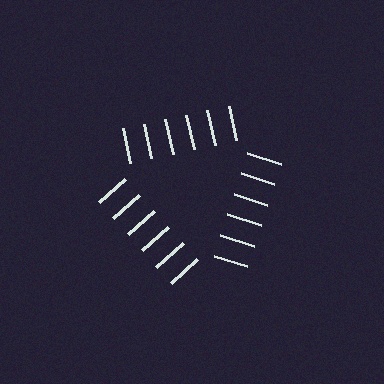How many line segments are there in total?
18 — 6 along each of the 3 edges.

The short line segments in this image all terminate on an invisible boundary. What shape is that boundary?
An illusory triangle — the line segments terminate on its edges but no continuous stroke is drawn.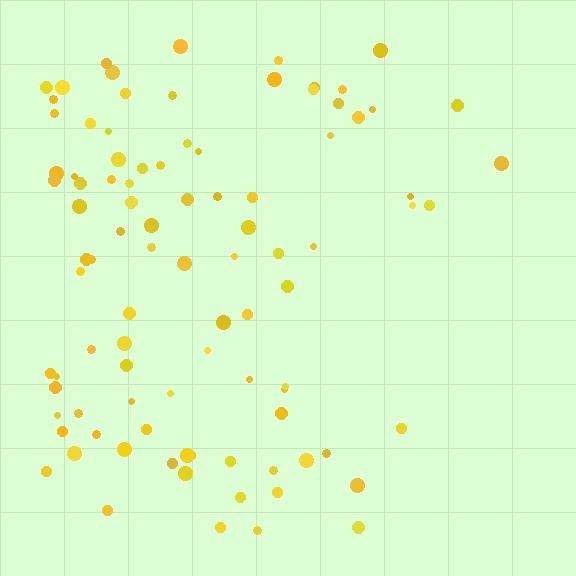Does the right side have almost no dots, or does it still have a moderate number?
Still a moderate number, just noticeably fewer than the left.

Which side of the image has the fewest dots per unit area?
The right.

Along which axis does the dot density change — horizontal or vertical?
Horizontal.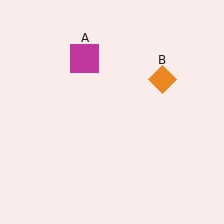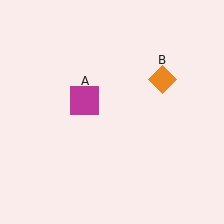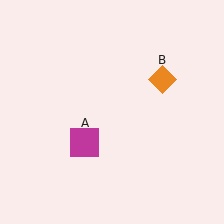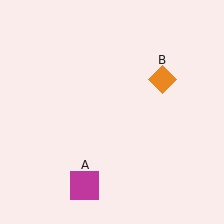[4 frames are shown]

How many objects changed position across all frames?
1 object changed position: magenta square (object A).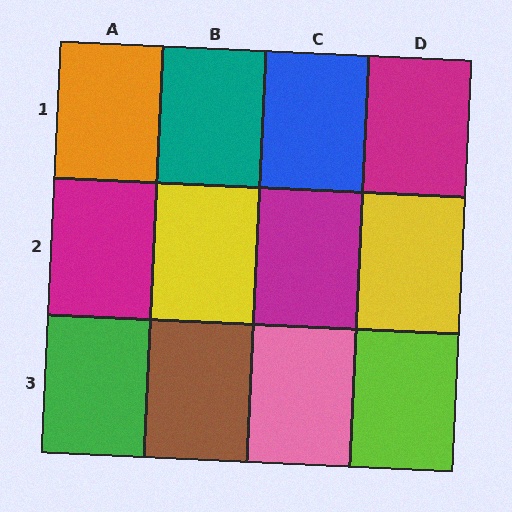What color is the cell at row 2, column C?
Magenta.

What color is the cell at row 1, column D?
Magenta.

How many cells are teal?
1 cell is teal.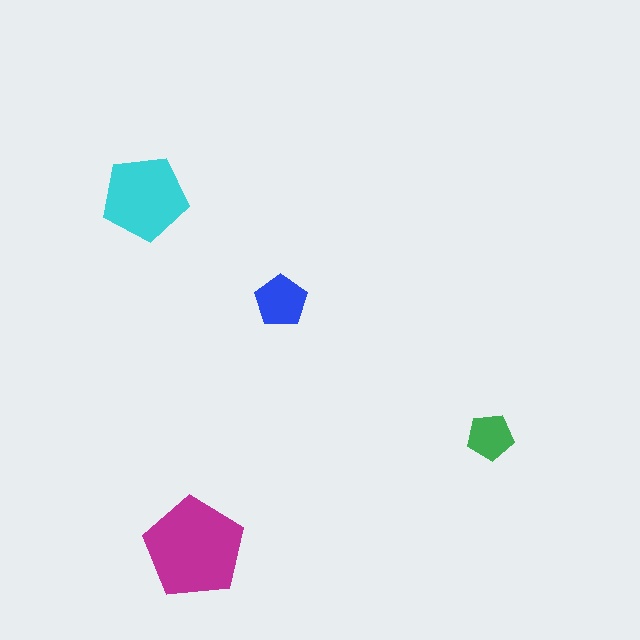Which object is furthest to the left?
The cyan pentagon is leftmost.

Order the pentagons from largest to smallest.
the magenta one, the cyan one, the blue one, the green one.